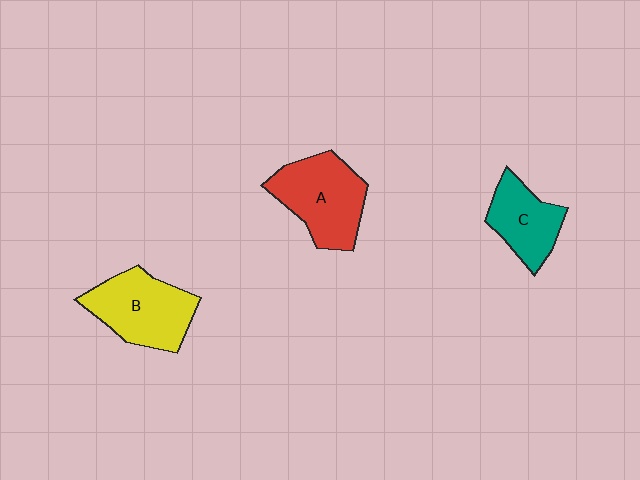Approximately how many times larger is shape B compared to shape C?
Approximately 1.4 times.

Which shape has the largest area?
Shape A (red).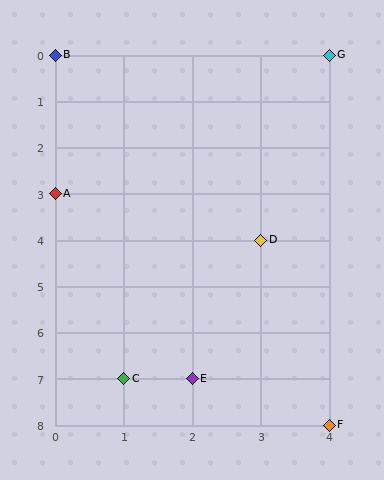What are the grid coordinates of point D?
Point D is at grid coordinates (3, 4).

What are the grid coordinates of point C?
Point C is at grid coordinates (1, 7).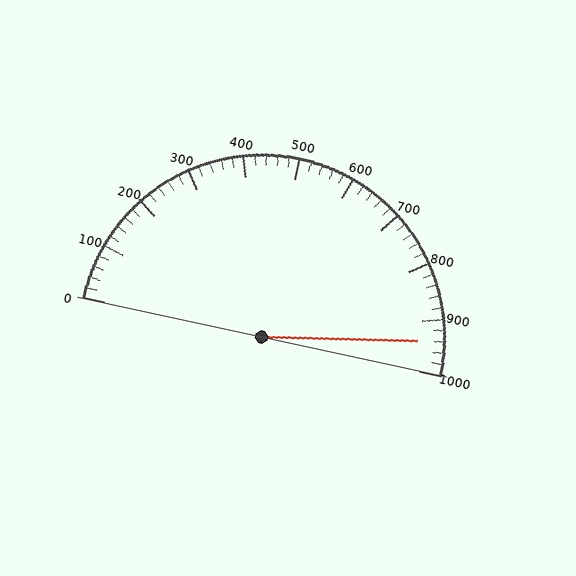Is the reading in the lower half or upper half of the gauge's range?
The reading is in the upper half of the range (0 to 1000).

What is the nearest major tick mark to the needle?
The nearest major tick mark is 900.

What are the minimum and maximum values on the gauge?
The gauge ranges from 0 to 1000.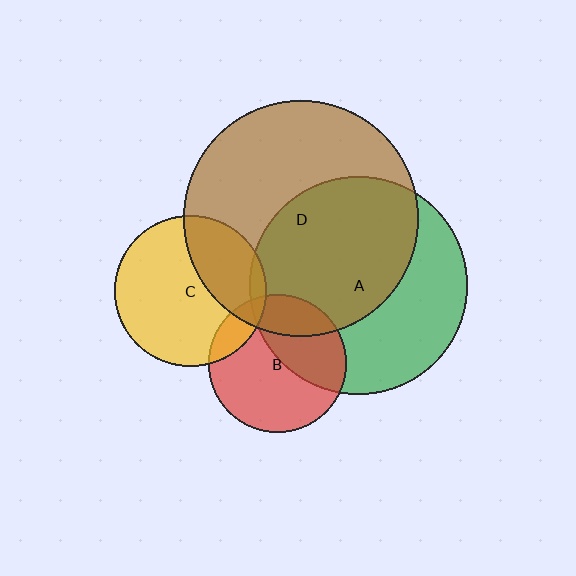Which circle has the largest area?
Circle D (brown).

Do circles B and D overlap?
Yes.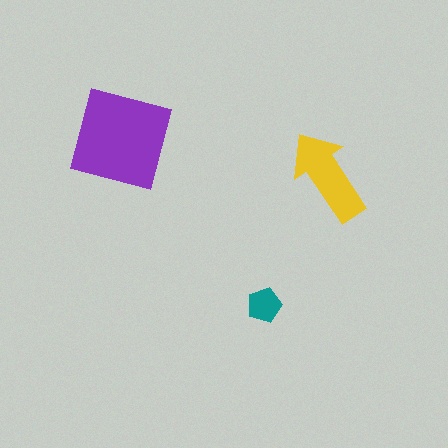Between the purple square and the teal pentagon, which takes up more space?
The purple square.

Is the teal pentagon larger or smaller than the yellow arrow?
Smaller.